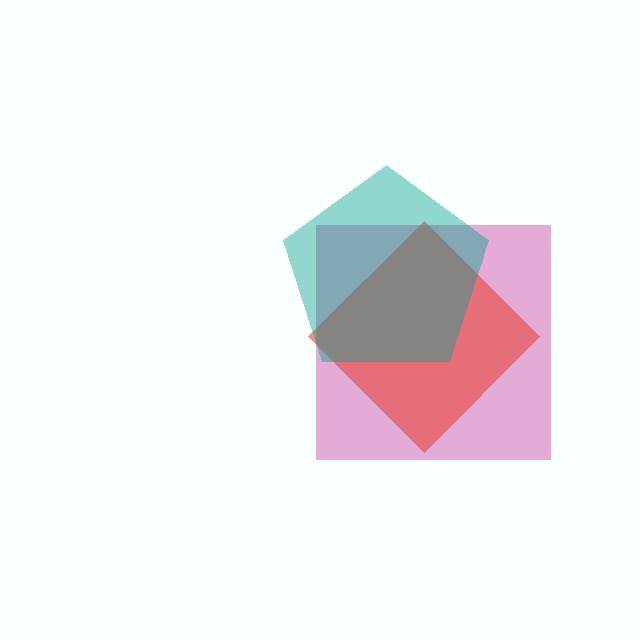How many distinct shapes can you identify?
There are 3 distinct shapes: a magenta square, a red diamond, a teal pentagon.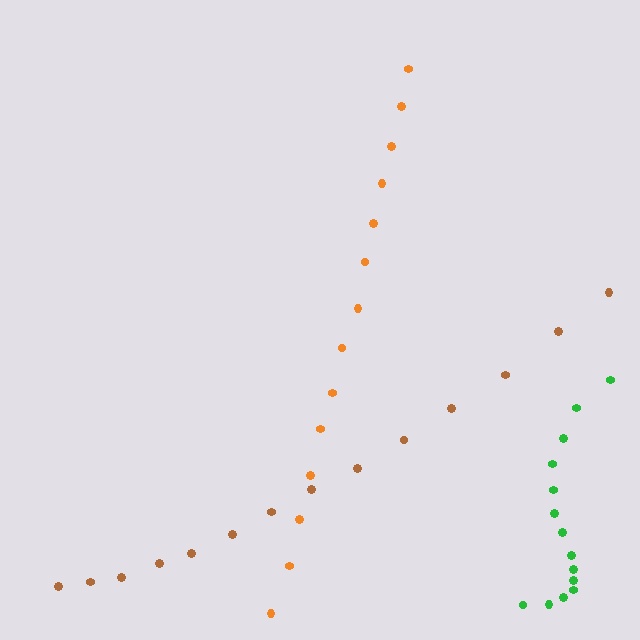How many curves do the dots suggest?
There are 3 distinct paths.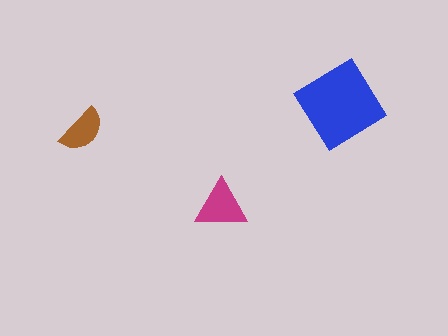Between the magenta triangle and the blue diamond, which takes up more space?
The blue diamond.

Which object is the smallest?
The brown semicircle.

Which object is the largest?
The blue diamond.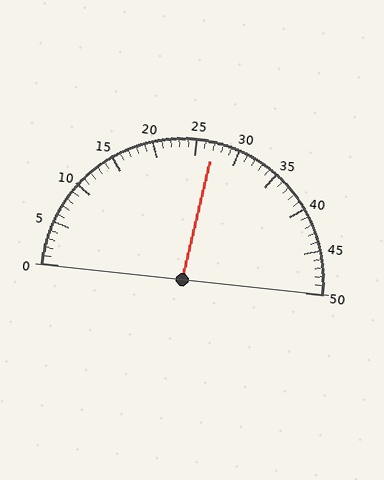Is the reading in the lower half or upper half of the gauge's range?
The reading is in the upper half of the range (0 to 50).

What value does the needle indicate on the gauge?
The needle indicates approximately 27.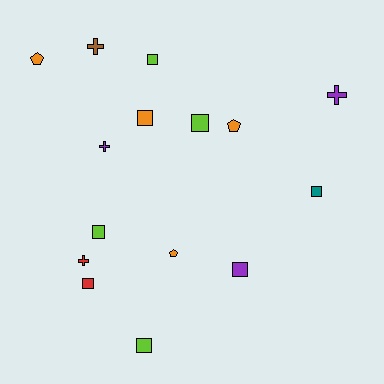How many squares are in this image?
There are 8 squares.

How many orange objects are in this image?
There are 4 orange objects.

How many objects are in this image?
There are 15 objects.